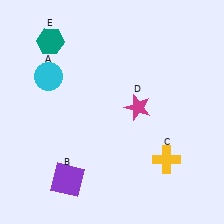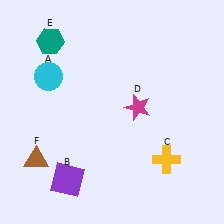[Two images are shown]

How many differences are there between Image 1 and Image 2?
There is 1 difference between the two images.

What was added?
A brown triangle (F) was added in Image 2.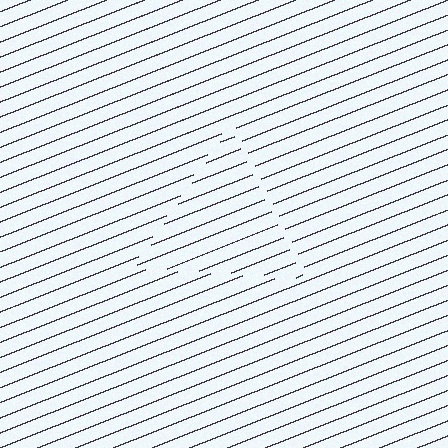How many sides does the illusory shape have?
3 sides — the line-ends trace a triangle.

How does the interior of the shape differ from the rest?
The interior of the shape contains the same grating, shifted by half a period — the contour is defined by the phase discontinuity where line-ends from the inner and outer gratings abut.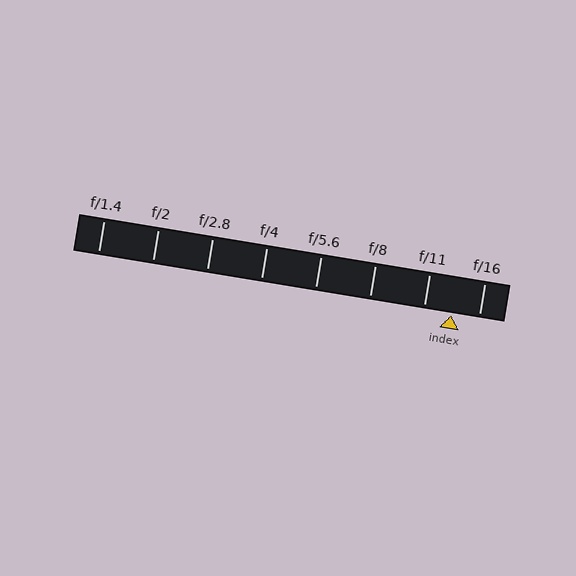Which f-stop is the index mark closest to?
The index mark is closest to f/11.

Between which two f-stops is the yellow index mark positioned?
The index mark is between f/11 and f/16.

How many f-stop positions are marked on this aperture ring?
There are 8 f-stop positions marked.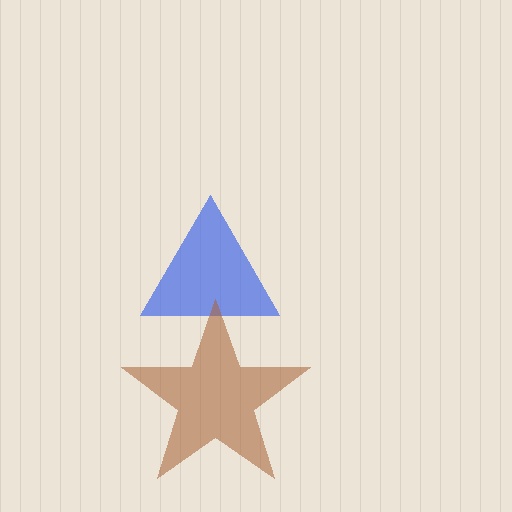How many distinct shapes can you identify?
There are 2 distinct shapes: a blue triangle, a brown star.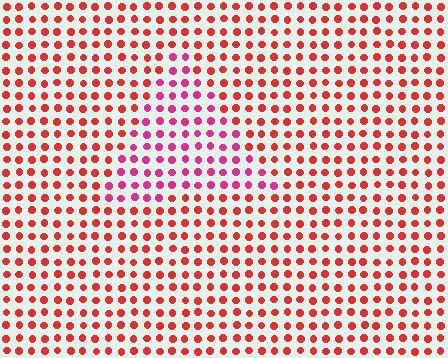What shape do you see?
I see a triangle.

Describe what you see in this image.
The image is filled with small red elements in a uniform arrangement. A triangle-shaped region is visible where the elements are tinted to a slightly different hue, forming a subtle color boundary.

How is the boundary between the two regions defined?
The boundary is defined purely by a slight shift in hue (about 34 degrees). Spacing, size, and orientation are identical on both sides.